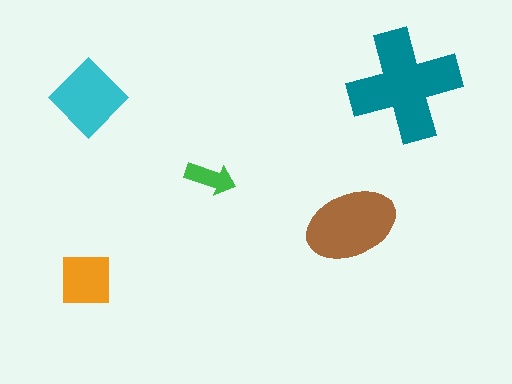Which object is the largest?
The teal cross.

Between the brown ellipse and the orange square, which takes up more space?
The brown ellipse.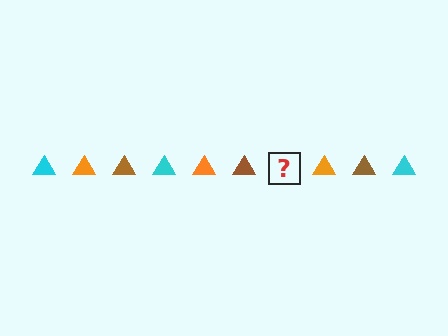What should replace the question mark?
The question mark should be replaced with a cyan triangle.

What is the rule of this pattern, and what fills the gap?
The rule is that the pattern cycles through cyan, orange, brown triangles. The gap should be filled with a cyan triangle.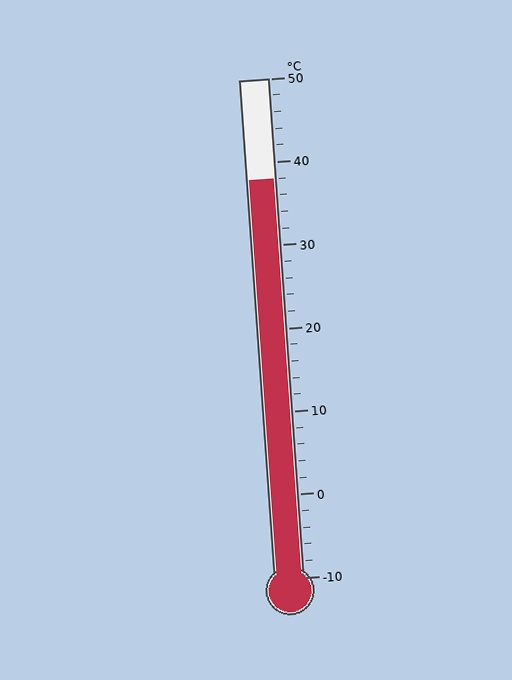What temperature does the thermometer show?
The thermometer shows approximately 38°C.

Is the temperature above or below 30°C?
The temperature is above 30°C.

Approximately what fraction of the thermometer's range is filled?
The thermometer is filled to approximately 80% of its range.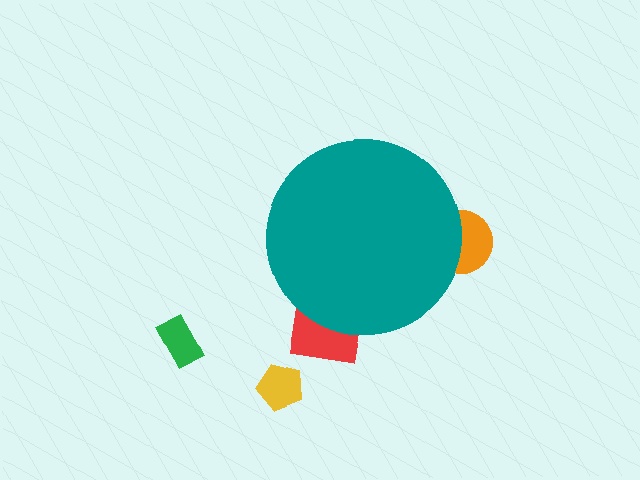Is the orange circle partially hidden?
Yes, the orange circle is partially hidden behind the teal circle.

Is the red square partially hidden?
Yes, the red square is partially hidden behind the teal circle.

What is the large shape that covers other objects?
A teal circle.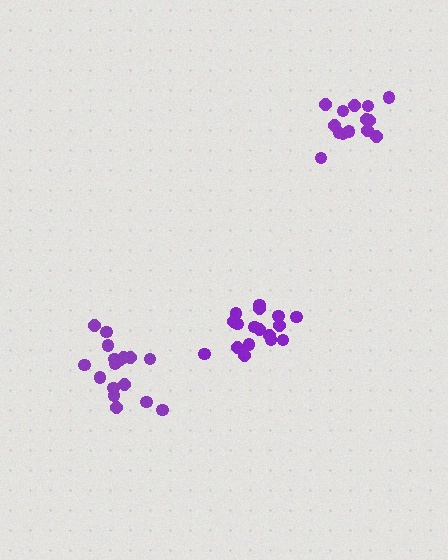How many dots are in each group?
Group 1: 17 dots, Group 2: 17 dots, Group 3: 14 dots (48 total).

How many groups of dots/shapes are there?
There are 3 groups.